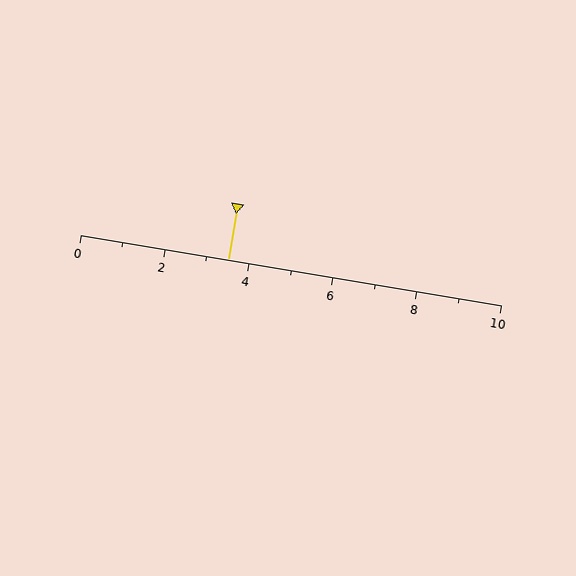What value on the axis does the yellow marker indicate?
The marker indicates approximately 3.5.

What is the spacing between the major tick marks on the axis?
The major ticks are spaced 2 apart.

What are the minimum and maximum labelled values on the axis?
The axis runs from 0 to 10.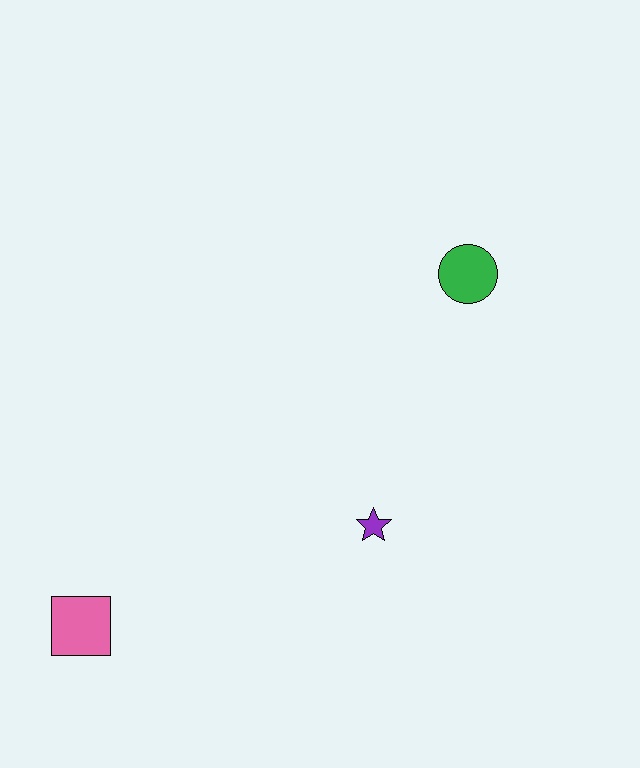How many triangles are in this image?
There are no triangles.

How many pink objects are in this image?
There is 1 pink object.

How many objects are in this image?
There are 3 objects.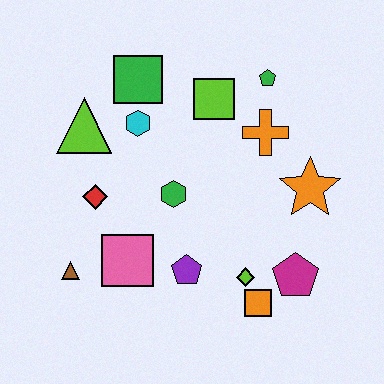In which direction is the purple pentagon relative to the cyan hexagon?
The purple pentagon is below the cyan hexagon.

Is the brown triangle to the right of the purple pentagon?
No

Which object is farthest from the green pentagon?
The brown triangle is farthest from the green pentagon.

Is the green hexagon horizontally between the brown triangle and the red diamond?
No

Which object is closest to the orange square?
The lime diamond is closest to the orange square.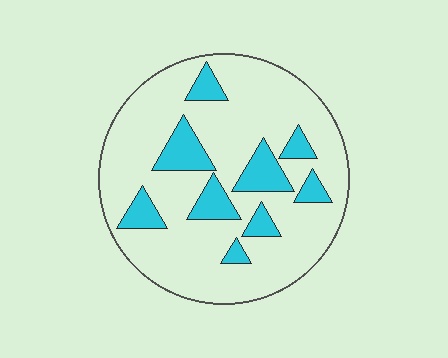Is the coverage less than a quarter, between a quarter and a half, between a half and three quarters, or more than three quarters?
Less than a quarter.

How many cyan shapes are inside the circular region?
9.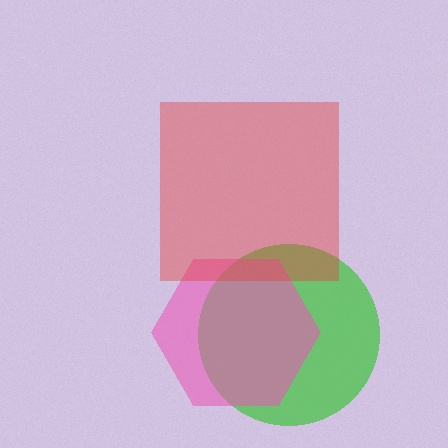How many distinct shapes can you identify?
There are 3 distinct shapes: a green circle, a pink hexagon, a red square.